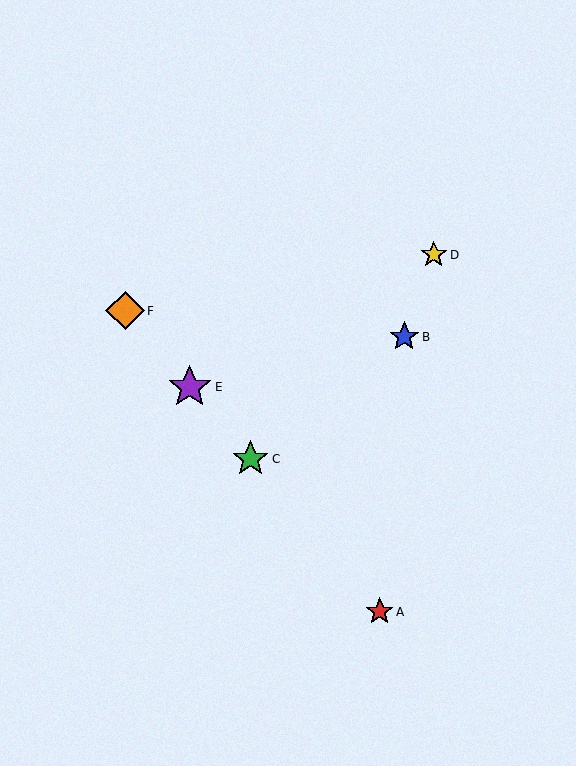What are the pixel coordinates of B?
Object B is at (404, 336).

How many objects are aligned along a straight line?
4 objects (A, C, E, F) are aligned along a straight line.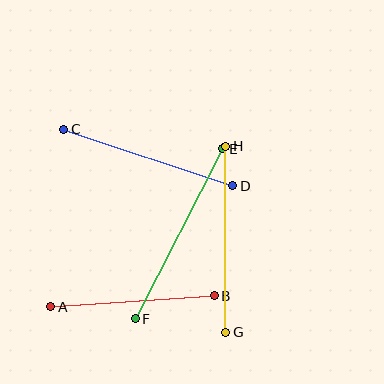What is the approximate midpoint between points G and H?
The midpoint is at approximately (226, 239) pixels.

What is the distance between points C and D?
The distance is approximately 178 pixels.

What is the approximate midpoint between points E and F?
The midpoint is at approximately (179, 234) pixels.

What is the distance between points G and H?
The distance is approximately 186 pixels.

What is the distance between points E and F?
The distance is approximately 191 pixels.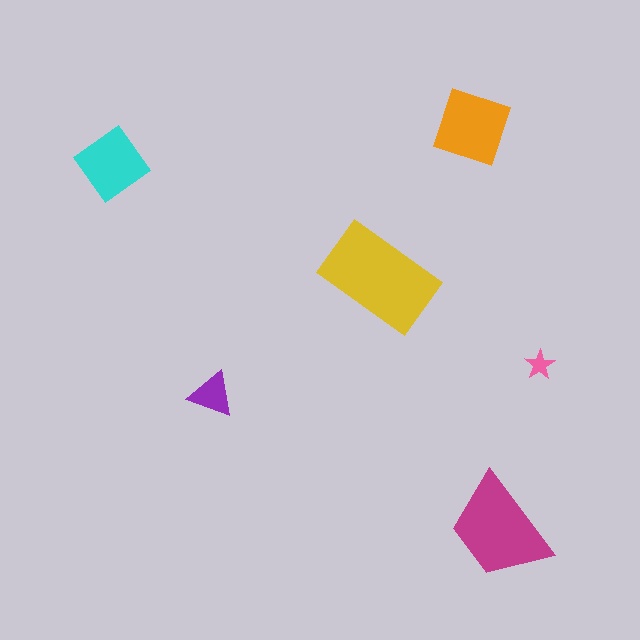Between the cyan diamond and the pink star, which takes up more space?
The cyan diamond.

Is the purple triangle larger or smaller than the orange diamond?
Smaller.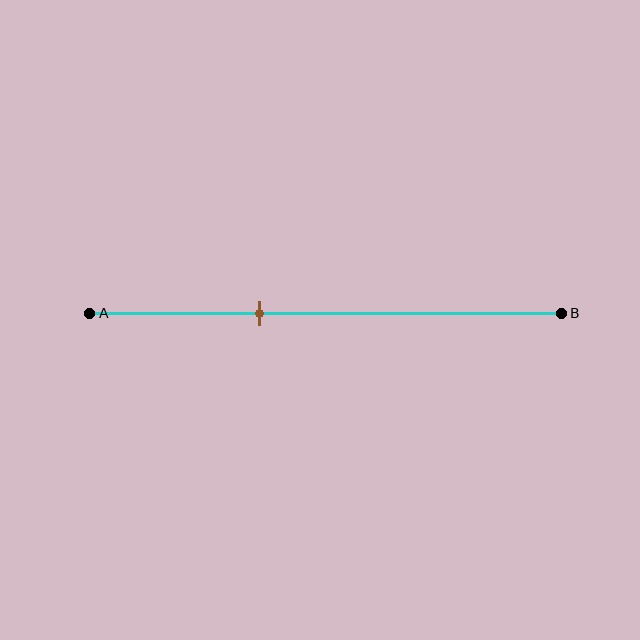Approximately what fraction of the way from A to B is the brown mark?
The brown mark is approximately 35% of the way from A to B.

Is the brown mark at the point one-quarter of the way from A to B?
No, the mark is at about 35% from A, not at the 25% one-quarter point.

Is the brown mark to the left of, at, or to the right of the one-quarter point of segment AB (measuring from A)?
The brown mark is to the right of the one-quarter point of segment AB.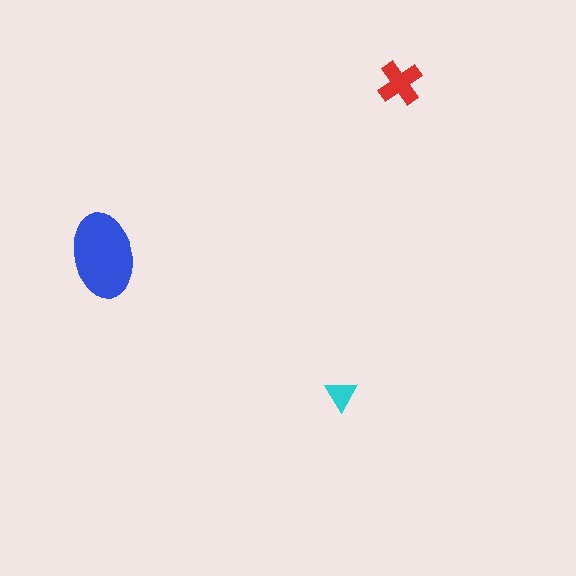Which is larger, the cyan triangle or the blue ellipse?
The blue ellipse.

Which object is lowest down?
The cyan triangle is bottommost.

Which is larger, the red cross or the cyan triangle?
The red cross.